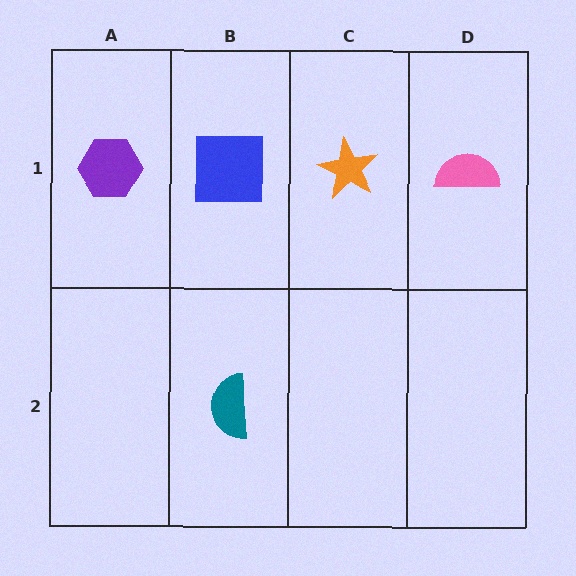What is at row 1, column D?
A pink semicircle.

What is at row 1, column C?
An orange star.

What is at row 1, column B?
A blue square.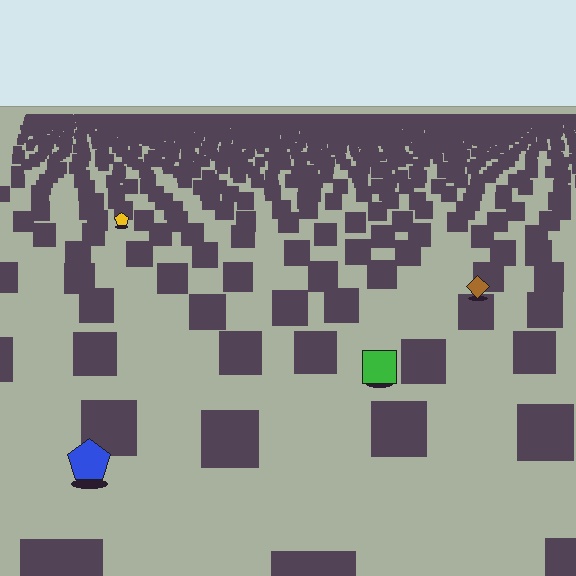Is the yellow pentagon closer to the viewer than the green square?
No. The green square is closer — you can tell from the texture gradient: the ground texture is coarser near it.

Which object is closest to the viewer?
The blue pentagon is closest. The texture marks near it are larger and more spread out.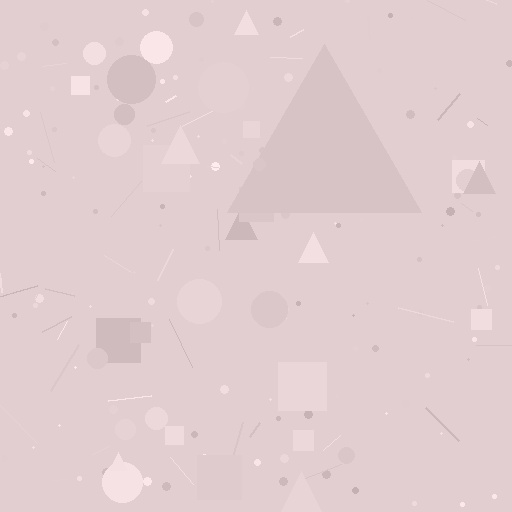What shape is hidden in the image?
A triangle is hidden in the image.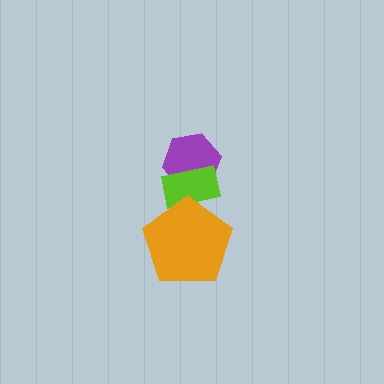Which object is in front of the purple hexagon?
The lime rectangle is in front of the purple hexagon.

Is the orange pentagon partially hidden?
No, no other shape covers it.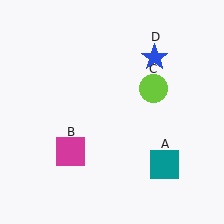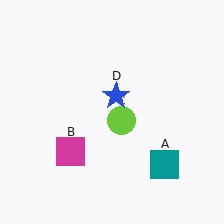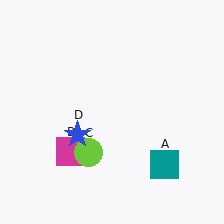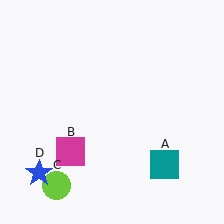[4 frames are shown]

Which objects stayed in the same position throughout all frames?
Teal square (object A) and magenta square (object B) remained stationary.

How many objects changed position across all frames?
2 objects changed position: lime circle (object C), blue star (object D).